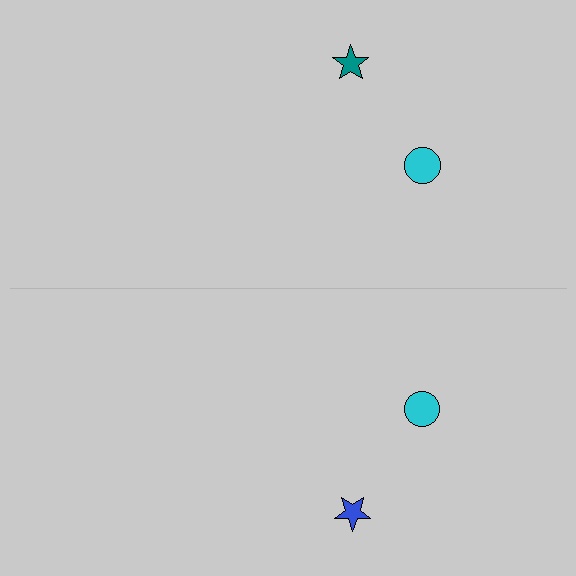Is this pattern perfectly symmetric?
No, the pattern is not perfectly symmetric. The blue star on the bottom side breaks the symmetry — its mirror counterpart is teal.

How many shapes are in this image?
There are 4 shapes in this image.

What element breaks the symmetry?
The blue star on the bottom side breaks the symmetry — its mirror counterpart is teal.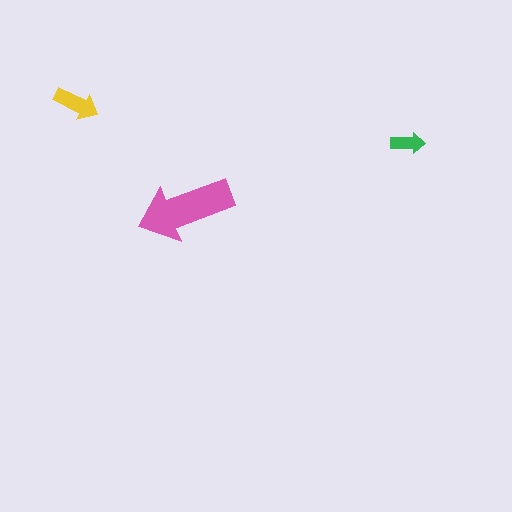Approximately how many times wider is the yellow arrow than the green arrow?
About 1.5 times wider.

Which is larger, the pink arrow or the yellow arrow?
The pink one.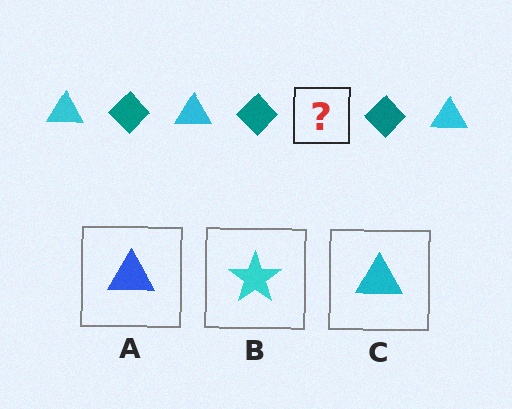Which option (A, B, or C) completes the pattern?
C.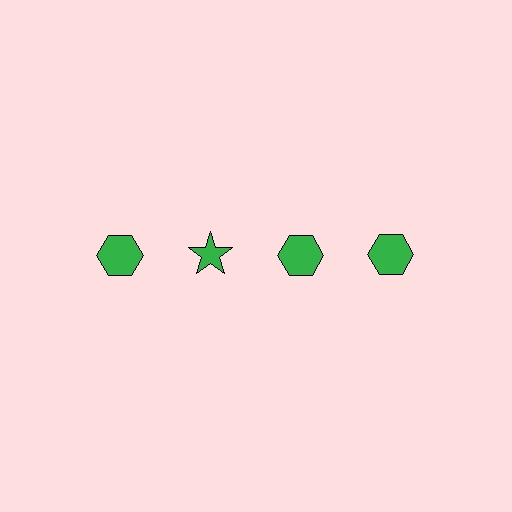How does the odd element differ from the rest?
It has a different shape: star instead of hexagon.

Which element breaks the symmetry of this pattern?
The green star in the top row, second from left column breaks the symmetry. All other shapes are green hexagons.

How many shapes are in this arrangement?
There are 4 shapes arranged in a grid pattern.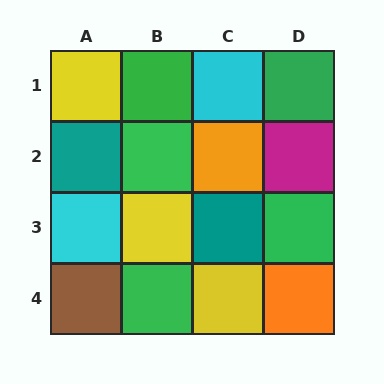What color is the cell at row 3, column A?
Cyan.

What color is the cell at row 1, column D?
Green.